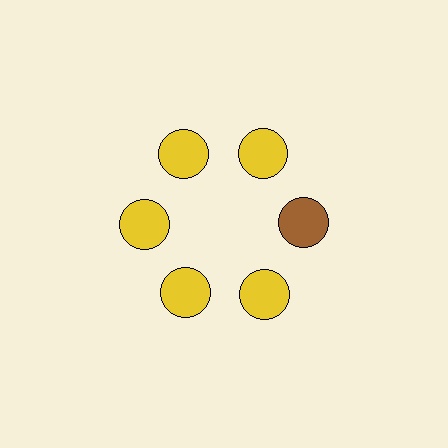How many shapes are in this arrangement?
There are 6 shapes arranged in a ring pattern.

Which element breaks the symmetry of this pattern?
The brown circle at roughly the 3 o'clock position breaks the symmetry. All other shapes are yellow circles.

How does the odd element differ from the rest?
It has a different color: brown instead of yellow.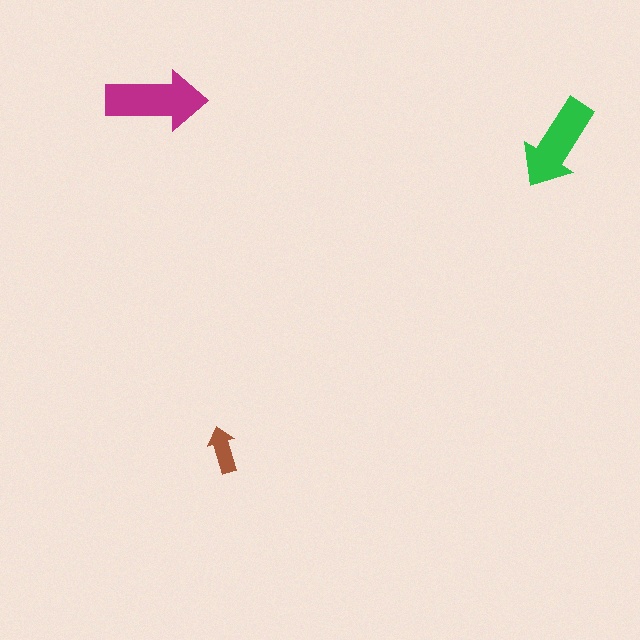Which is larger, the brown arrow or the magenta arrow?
The magenta one.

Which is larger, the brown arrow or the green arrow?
The green one.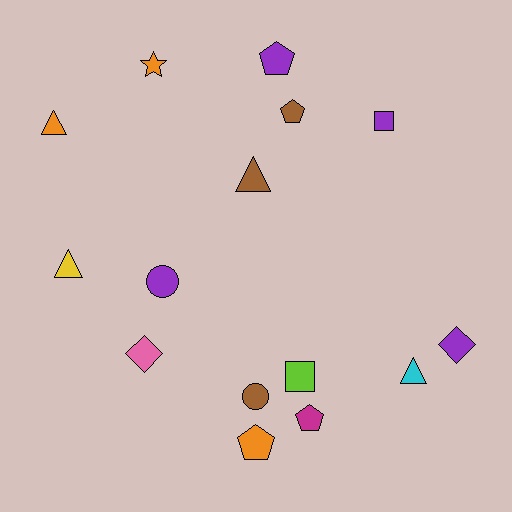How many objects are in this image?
There are 15 objects.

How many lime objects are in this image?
There is 1 lime object.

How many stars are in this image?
There is 1 star.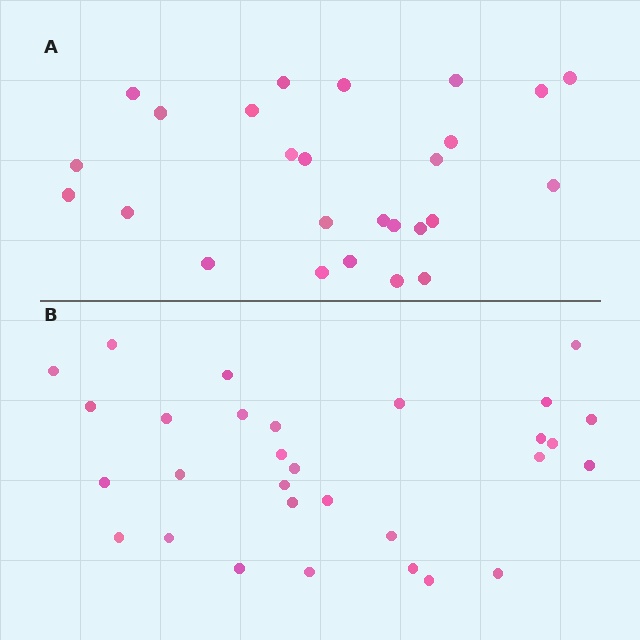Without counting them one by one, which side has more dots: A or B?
Region B (the bottom region) has more dots.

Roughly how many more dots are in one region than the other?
Region B has about 4 more dots than region A.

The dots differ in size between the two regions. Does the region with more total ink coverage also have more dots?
No. Region A has more total ink coverage because its dots are larger, but region B actually contains more individual dots. Total area can be misleading — the number of items is what matters here.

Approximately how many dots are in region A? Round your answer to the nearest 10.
About 30 dots. (The exact count is 26, which rounds to 30.)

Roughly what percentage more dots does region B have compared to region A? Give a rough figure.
About 15% more.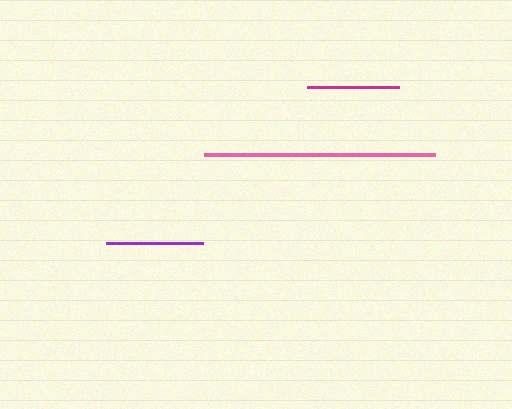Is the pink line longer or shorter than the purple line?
The pink line is longer than the purple line.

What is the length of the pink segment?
The pink segment is approximately 231 pixels long.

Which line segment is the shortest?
The magenta line is the shortest at approximately 91 pixels.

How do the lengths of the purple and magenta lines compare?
The purple and magenta lines are approximately the same length.